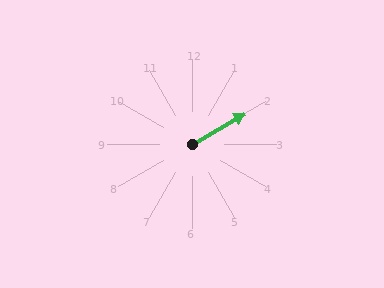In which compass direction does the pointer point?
Northeast.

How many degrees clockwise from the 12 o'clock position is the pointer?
Approximately 60 degrees.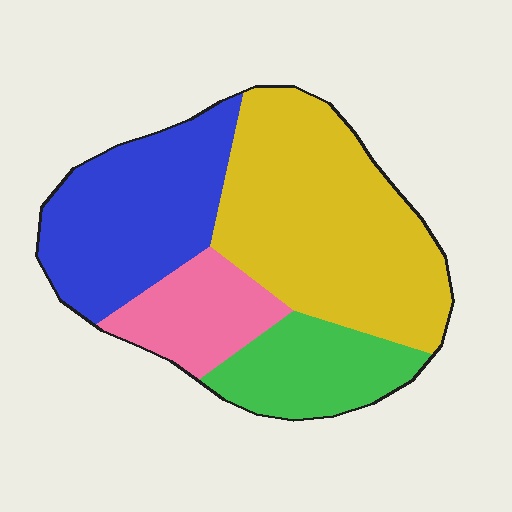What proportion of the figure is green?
Green covers about 15% of the figure.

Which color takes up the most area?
Yellow, at roughly 40%.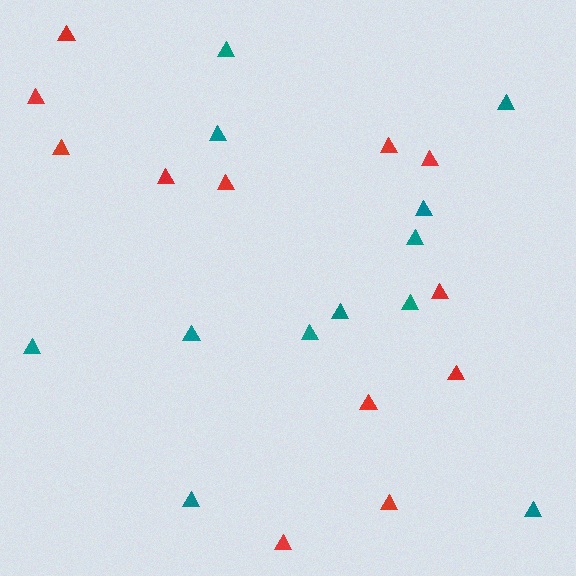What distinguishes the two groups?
There are 2 groups: one group of red triangles (12) and one group of teal triangles (12).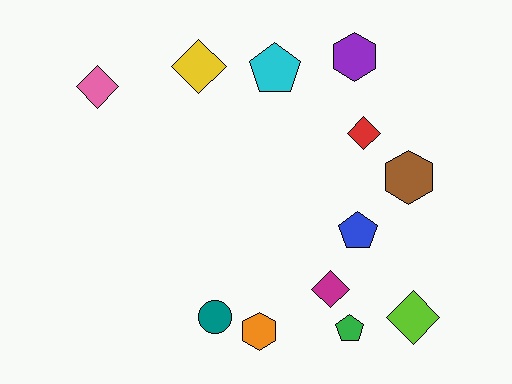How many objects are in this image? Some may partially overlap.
There are 12 objects.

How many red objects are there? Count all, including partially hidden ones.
There is 1 red object.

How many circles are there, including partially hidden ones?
There is 1 circle.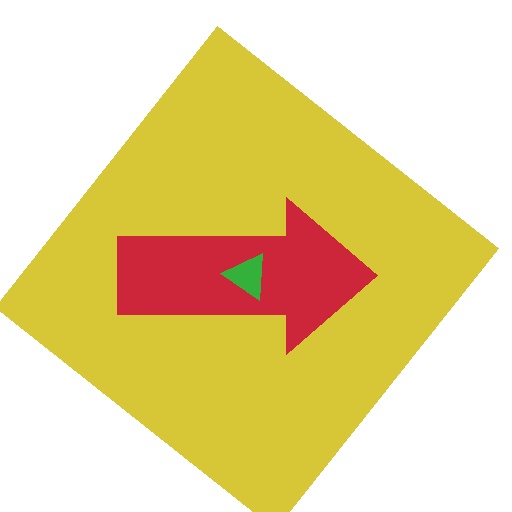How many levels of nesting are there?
3.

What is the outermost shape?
The yellow diamond.